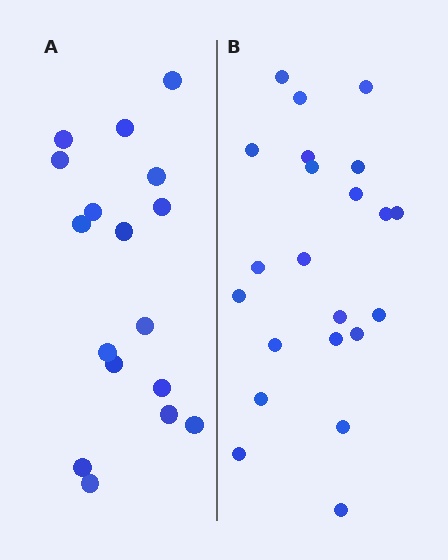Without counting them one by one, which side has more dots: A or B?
Region B (the right region) has more dots.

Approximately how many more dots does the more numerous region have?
Region B has about 5 more dots than region A.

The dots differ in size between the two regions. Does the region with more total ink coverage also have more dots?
No. Region A has more total ink coverage because its dots are larger, but region B actually contains more individual dots. Total area can be misleading — the number of items is what matters here.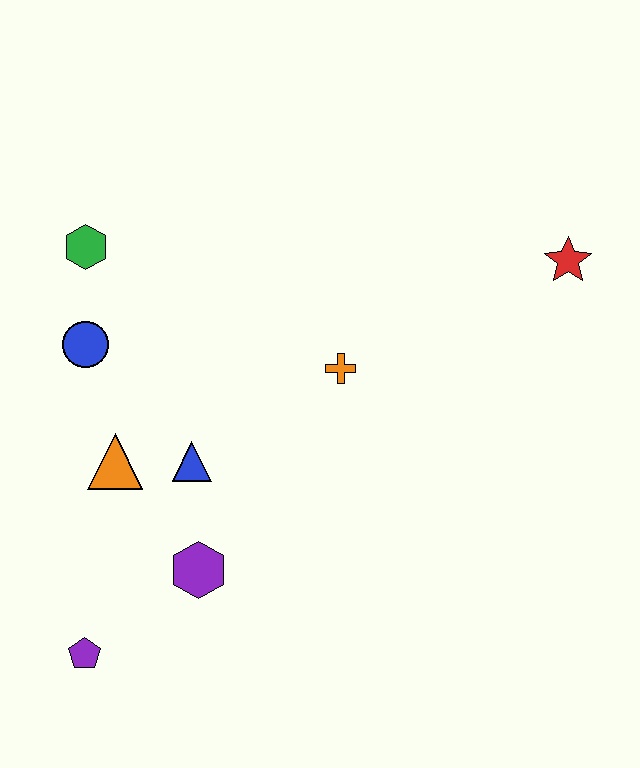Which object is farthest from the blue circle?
The red star is farthest from the blue circle.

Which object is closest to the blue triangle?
The orange triangle is closest to the blue triangle.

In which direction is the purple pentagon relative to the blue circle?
The purple pentagon is below the blue circle.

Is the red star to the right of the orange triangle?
Yes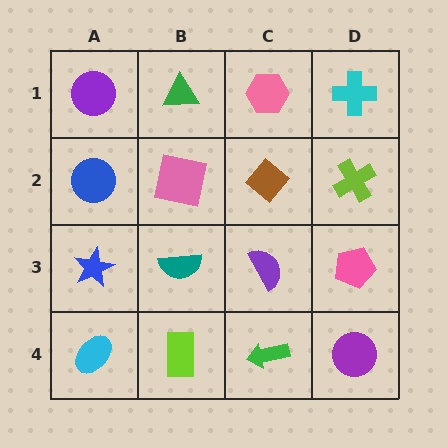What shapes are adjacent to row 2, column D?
A cyan cross (row 1, column D), a pink pentagon (row 3, column D), a brown diamond (row 2, column C).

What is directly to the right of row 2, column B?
A brown diamond.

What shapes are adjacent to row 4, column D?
A pink pentagon (row 3, column D), a green arrow (row 4, column C).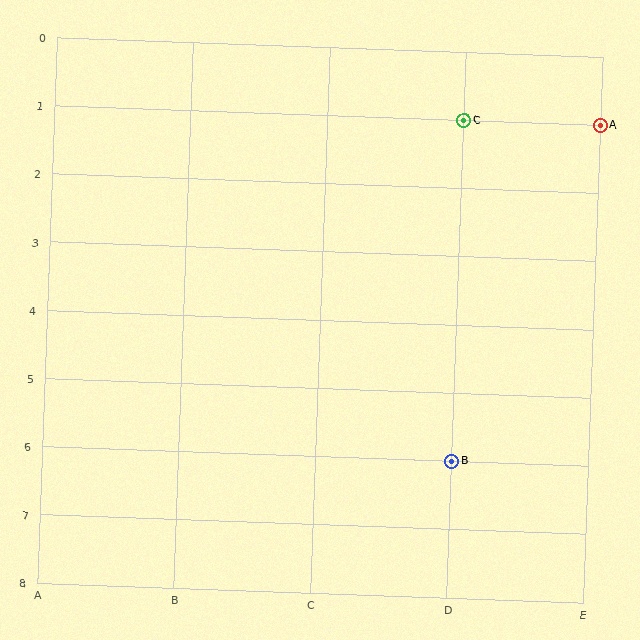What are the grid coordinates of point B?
Point B is at grid coordinates (D, 6).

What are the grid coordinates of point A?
Point A is at grid coordinates (E, 1).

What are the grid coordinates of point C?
Point C is at grid coordinates (D, 1).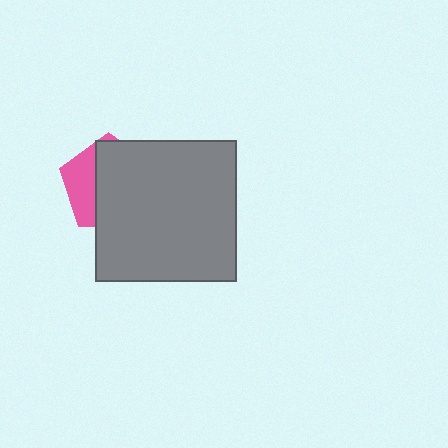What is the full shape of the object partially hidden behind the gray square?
The partially hidden object is a pink pentagon.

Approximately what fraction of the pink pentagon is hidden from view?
Roughly 67% of the pink pentagon is hidden behind the gray square.